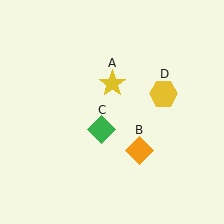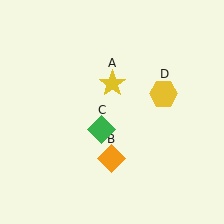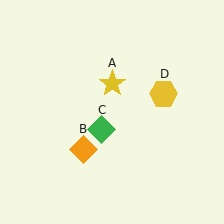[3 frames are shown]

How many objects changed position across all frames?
1 object changed position: orange diamond (object B).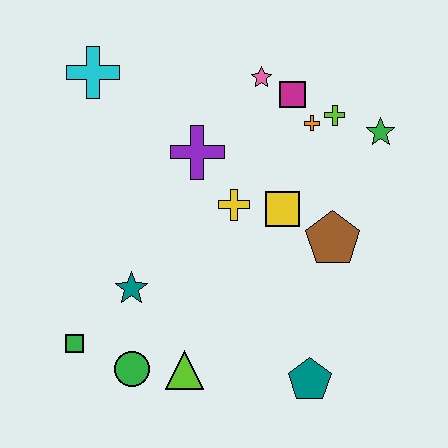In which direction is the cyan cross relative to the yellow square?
The cyan cross is to the left of the yellow square.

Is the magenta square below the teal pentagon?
No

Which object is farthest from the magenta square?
The green square is farthest from the magenta square.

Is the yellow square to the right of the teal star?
Yes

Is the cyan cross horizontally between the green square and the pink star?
Yes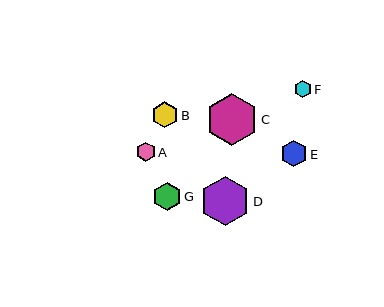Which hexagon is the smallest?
Hexagon F is the smallest with a size of approximately 17 pixels.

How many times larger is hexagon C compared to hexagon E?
Hexagon C is approximately 2.0 times the size of hexagon E.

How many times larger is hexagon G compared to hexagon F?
Hexagon G is approximately 1.7 times the size of hexagon F.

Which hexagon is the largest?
Hexagon C is the largest with a size of approximately 52 pixels.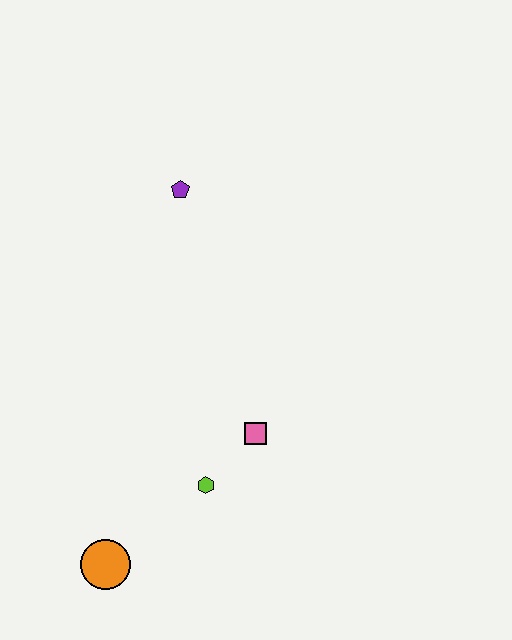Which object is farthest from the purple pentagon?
The orange circle is farthest from the purple pentagon.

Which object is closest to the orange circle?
The lime hexagon is closest to the orange circle.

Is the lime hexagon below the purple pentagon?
Yes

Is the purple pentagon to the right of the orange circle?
Yes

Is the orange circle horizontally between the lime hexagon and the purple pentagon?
No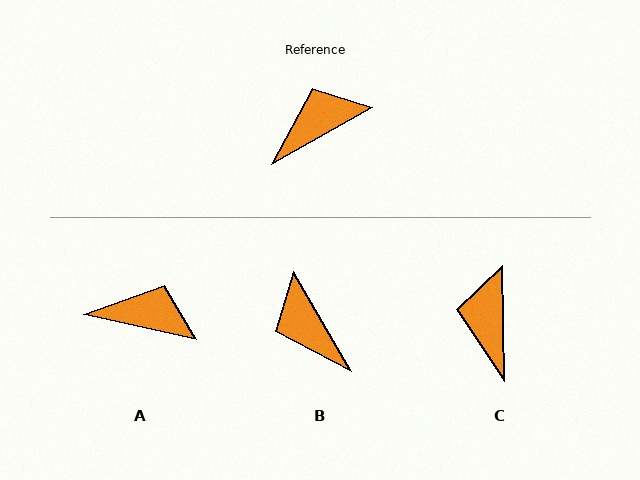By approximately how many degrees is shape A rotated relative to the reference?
Approximately 42 degrees clockwise.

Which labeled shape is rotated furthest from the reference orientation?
B, about 90 degrees away.